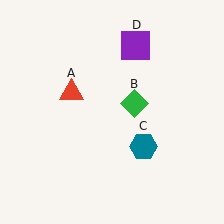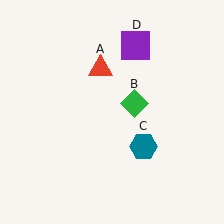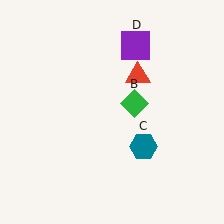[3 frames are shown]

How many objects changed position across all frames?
1 object changed position: red triangle (object A).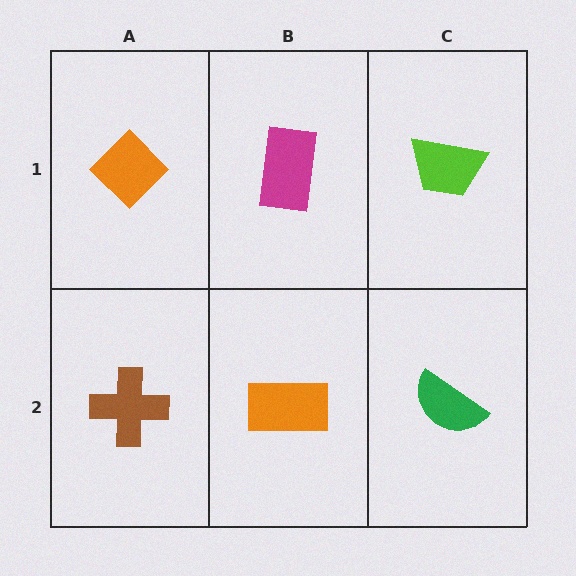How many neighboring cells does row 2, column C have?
2.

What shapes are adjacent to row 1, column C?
A green semicircle (row 2, column C), a magenta rectangle (row 1, column B).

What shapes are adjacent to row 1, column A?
A brown cross (row 2, column A), a magenta rectangle (row 1, column B).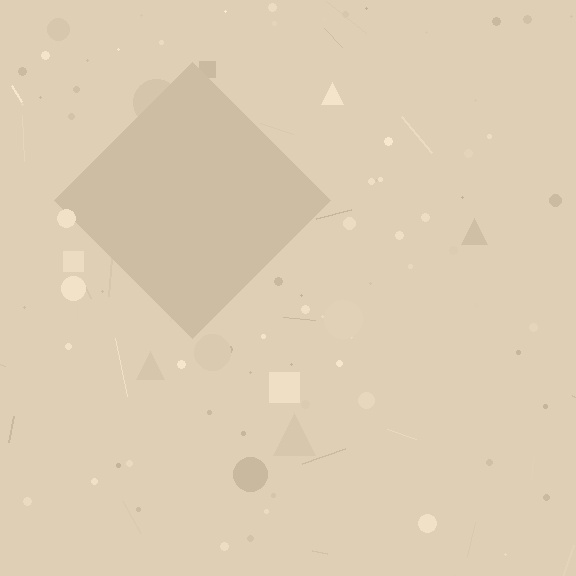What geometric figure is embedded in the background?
A diamond is embedded in the background.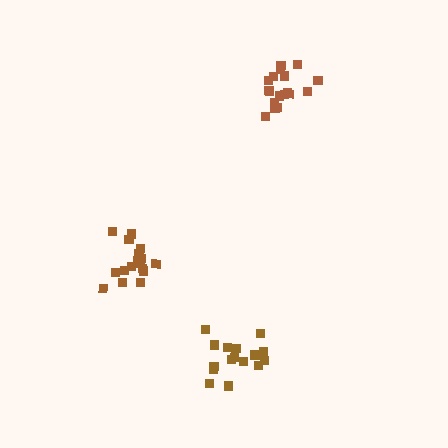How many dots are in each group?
Group 1: 17 dots, Group 2: 19 dots, Group 3: 16 dots (52 total).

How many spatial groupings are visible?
There are 3 spatial groupings.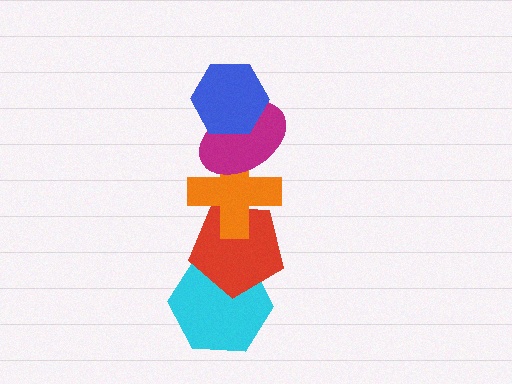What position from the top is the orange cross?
The orange cross is 3rd from the top.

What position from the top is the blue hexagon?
The blue hexagon is 1st from the top.